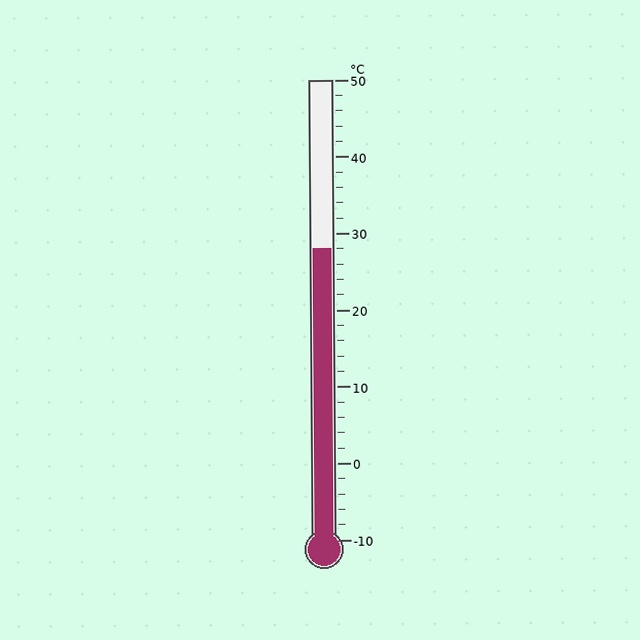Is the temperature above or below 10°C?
The temperature is above 10°C.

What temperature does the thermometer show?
The thermometer shows approximately 28°C.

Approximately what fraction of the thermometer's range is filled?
The thermometer is filled to approximately 65% of its range.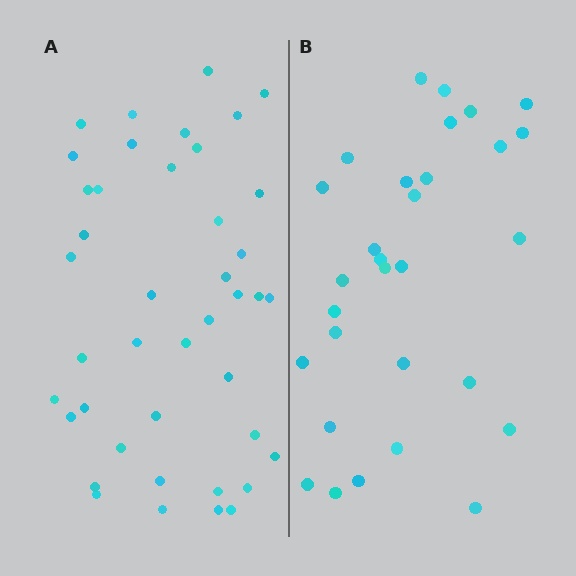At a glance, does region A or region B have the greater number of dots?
Region A (the left region) has more dots.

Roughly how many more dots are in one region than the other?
Region A has roughly 12 or so more dots than region B.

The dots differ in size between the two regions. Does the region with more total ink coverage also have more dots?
No. Region B has more total ink coverage because its dots are larger, but region A actually contains more individual dots. Total area can be misleading — the number of items is what matters here.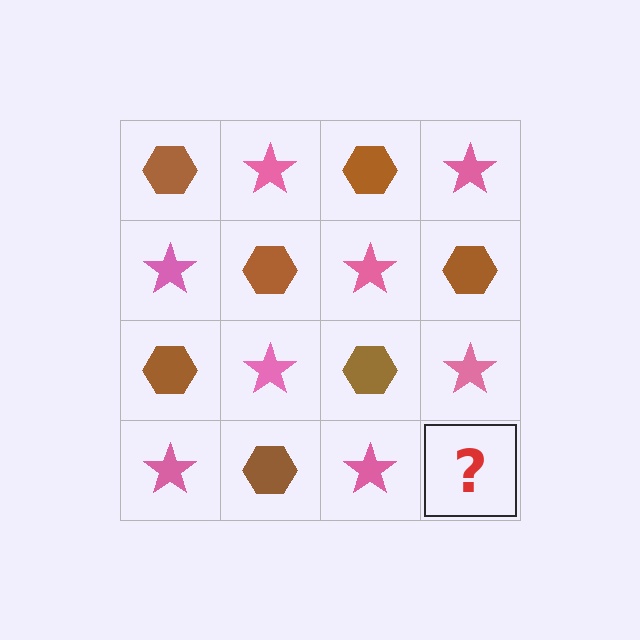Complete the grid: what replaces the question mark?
The question mark should be replaced with a brown hexagon.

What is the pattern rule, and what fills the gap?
The rule is that it alternates brown hexagon and pink star in a checkerboard pattern. The gap should be filled with a brown hexagon.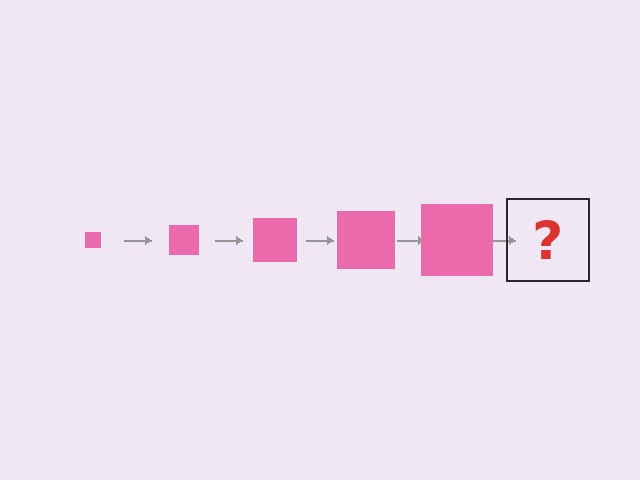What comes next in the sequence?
The next element should be a pink square, larger than the previous one.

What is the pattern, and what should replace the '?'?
The pattern is that the square gets progressively larger each step. The '?' should be a pink square, larger than the previous one.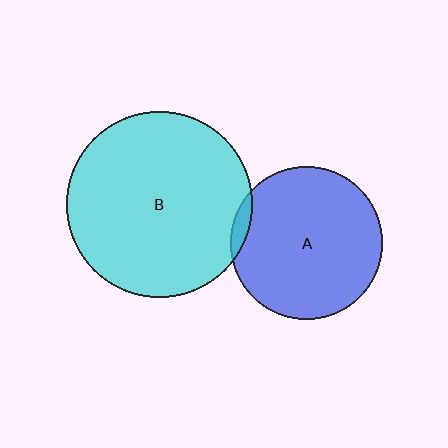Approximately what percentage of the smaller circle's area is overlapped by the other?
Approximately 5%.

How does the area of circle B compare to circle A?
Approximately 1.5 times.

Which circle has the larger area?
Circle B (cyan).